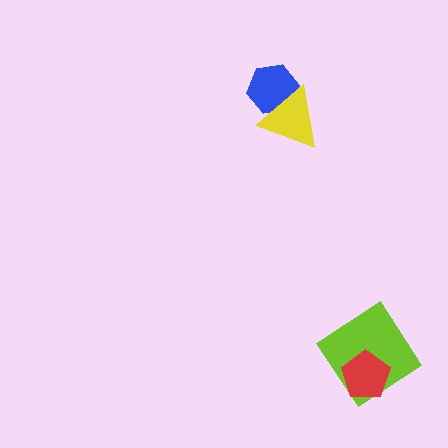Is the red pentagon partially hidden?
No, no other shape covers it.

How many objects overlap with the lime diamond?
1 object overlaps with the lime diamond.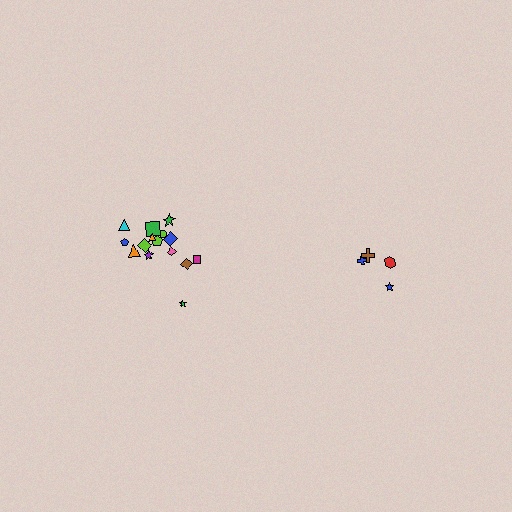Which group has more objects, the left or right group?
The left group.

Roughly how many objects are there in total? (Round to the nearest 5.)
Roughly 20 objects in total.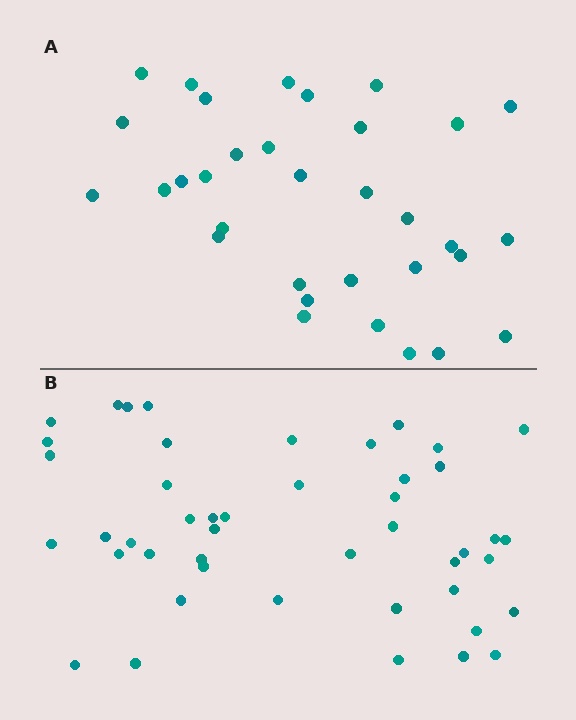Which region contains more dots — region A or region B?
Region B (the bottom region) has more dots.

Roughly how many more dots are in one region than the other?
Region B has approximately 15 more dots than region A.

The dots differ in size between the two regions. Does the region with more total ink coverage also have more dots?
No. Region A has more total ink coverage because its dots are larger, but region B actually contains more individual dots. Total area can be misleading — the number of items is what matters here.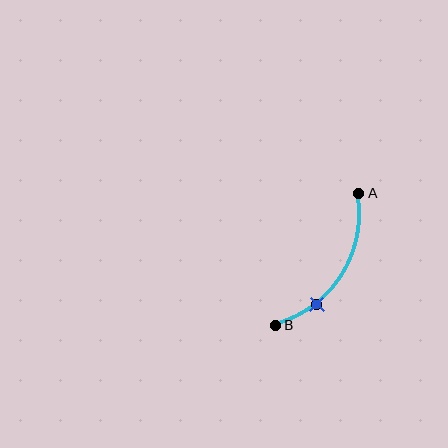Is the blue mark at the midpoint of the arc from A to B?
No. The blue mark lies on the arc but is closer to endpoint B. The arc midpoint would be at the point on the curve equidistant along the arc from both A and B.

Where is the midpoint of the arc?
The arc midpoint is the point on the curve farthest from the straight line joining A and B. It sits to the right of that line.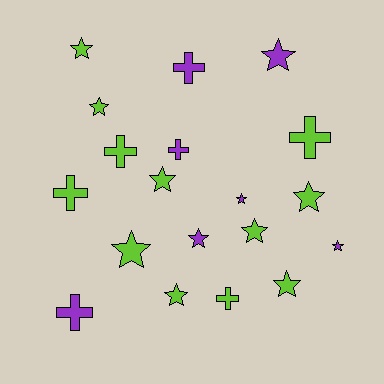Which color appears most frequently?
Lime, with 12 objects.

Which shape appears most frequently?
Star, with 12 objects.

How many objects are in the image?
There are 19 objects.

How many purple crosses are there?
There are 3 purple crosses.